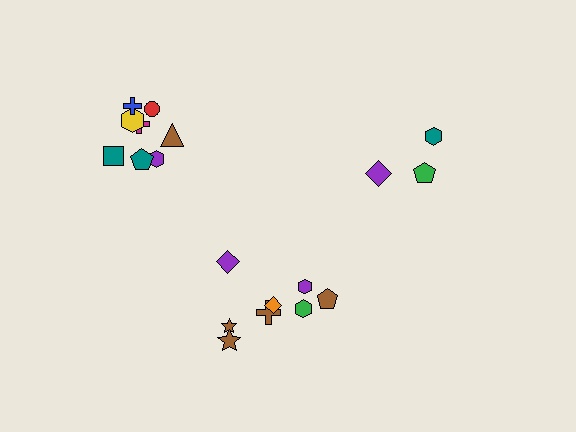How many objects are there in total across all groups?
There are 19 objects.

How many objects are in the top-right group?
There are 3 objects.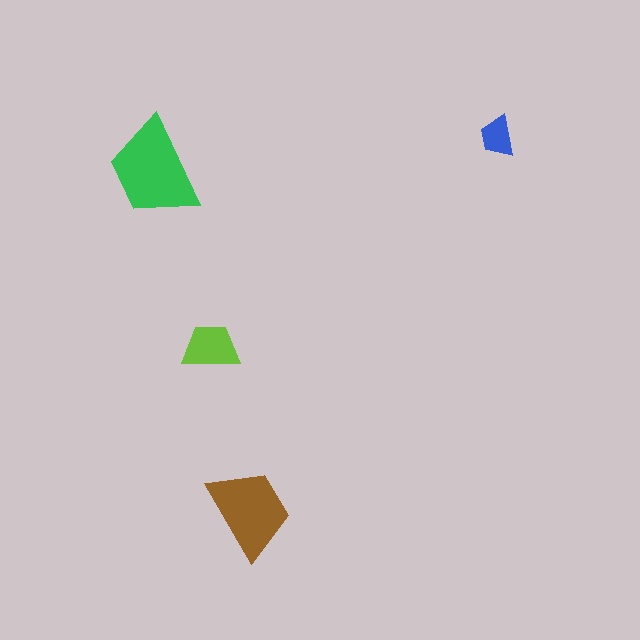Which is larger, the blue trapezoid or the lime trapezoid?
The lime one.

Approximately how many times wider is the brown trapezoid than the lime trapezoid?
About 1.5 times wider.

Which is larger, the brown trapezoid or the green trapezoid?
The green one.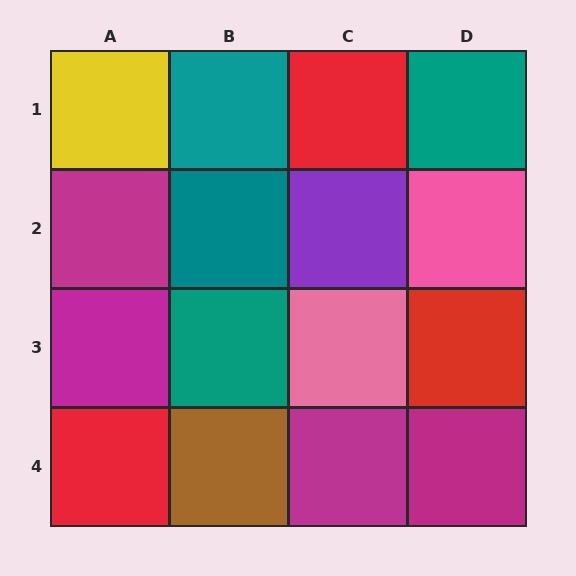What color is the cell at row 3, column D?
Red.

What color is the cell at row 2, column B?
Teal.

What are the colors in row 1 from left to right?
Yellow, teal, red, teal.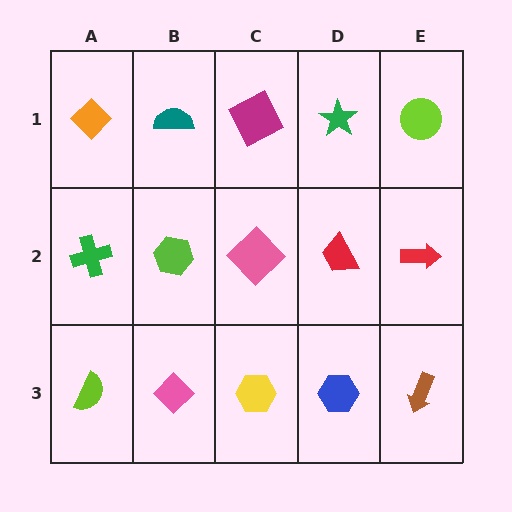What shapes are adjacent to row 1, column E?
A red arrow (row 2, column E), a green star (row 1, column D).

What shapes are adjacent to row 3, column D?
A red trapezoid (row 2, column D), a yellow hexagon (row 3, column C), a brown arrow (row 3, column E).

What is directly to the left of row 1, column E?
A green star.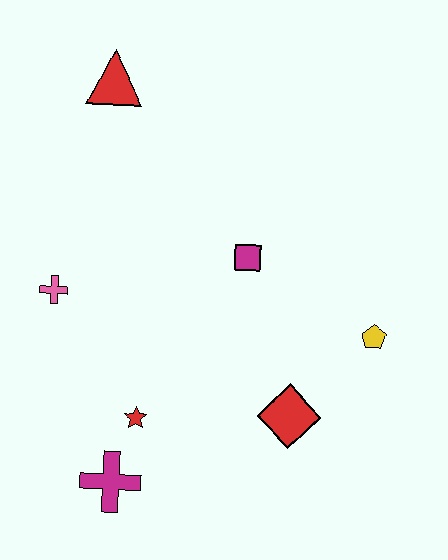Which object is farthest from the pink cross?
The yellow pentagon is farthest from the pink cross.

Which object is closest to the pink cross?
The red star is closest to the pink cross.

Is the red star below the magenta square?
Yes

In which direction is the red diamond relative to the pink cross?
The red diamond is to the right of the pink cross.